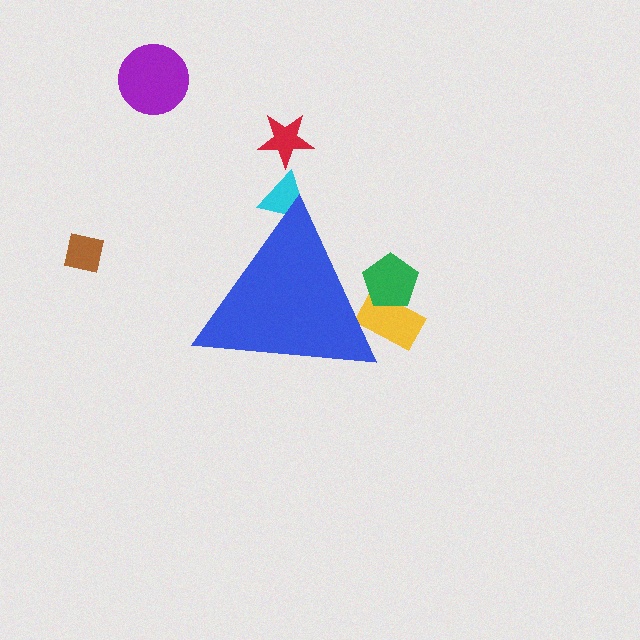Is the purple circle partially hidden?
No, the purple circle is fully visible.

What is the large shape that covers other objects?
A blue triangle.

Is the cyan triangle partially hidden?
Yes, the cyan triangle is partially hidden behind the blue triangle.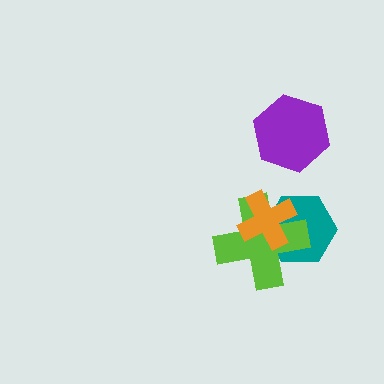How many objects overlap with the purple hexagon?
0 objects overlap with the purple hexagon.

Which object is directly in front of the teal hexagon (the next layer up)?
The lime cross is directly in front of the teal hexagon.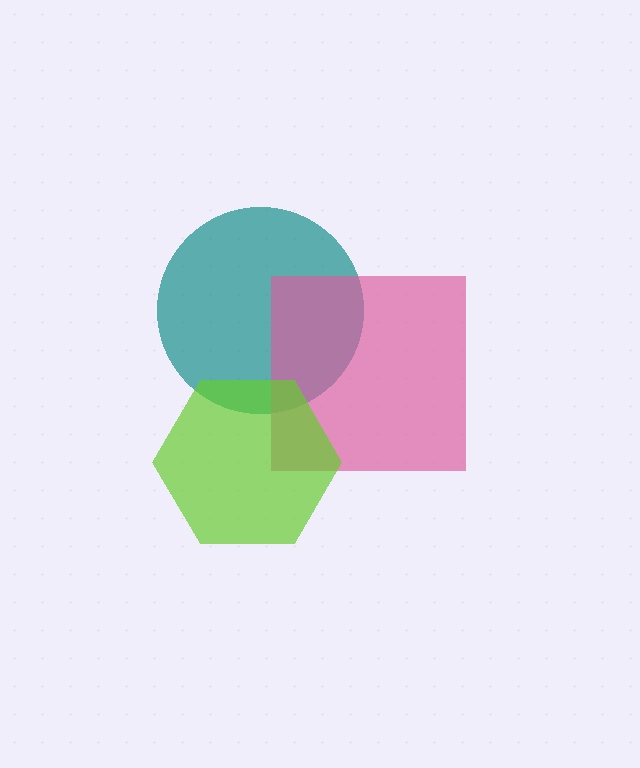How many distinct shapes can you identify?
There are 3 distinct shapes: a teal circle, a pink square, a lime hexagon.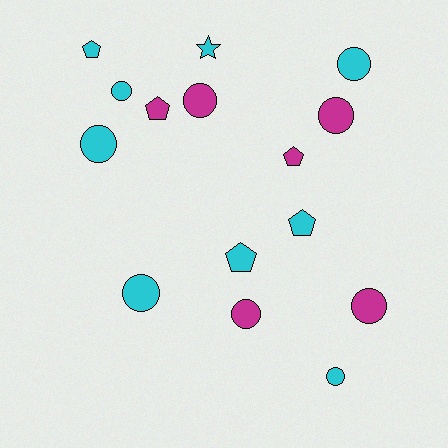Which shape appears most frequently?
Circle, with 9 objects.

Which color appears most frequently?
Cyan, with 9 objects.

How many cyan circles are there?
There are 5 cyan circles.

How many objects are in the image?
There are 15 objects.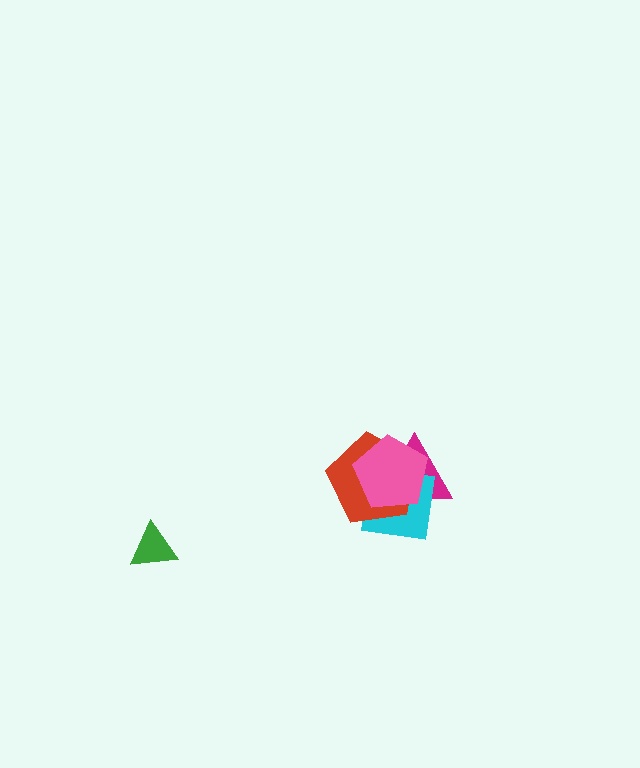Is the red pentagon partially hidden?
Yes, it is partially covered by another shape.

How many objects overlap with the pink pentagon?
3 objects overlap with the pink pentagon.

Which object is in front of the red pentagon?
The pink pentagon is in front of the red pentagon.